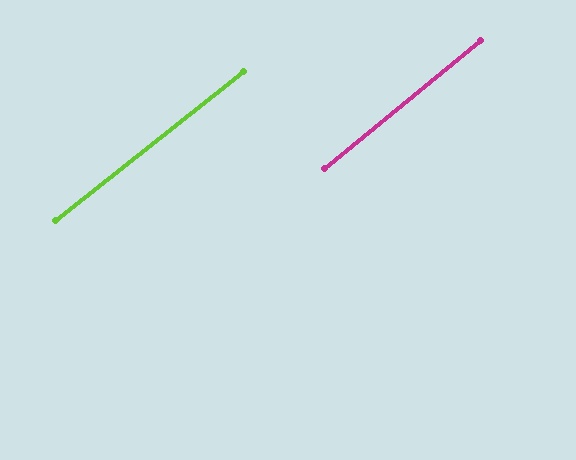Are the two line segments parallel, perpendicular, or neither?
Parallel — their directions differ by only 0.9°.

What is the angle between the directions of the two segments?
Approximately 1 degree.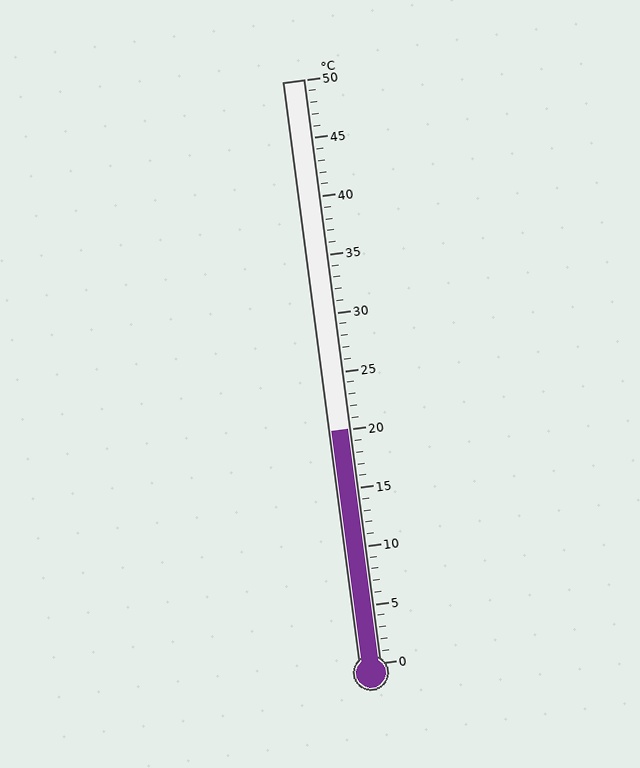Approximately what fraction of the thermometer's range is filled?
The thermometer is filled to approximately 40% of its range.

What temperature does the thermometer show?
The thermometer shows approximately 20°C.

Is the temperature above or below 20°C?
The temperature is at 20°C.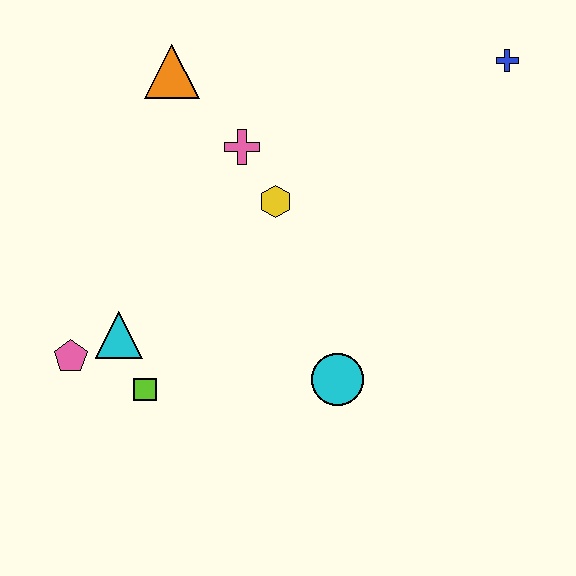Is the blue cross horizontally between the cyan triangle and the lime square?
No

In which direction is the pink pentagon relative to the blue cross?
The pink pentagon is to the left of the blue cross.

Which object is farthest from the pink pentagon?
The blue cross is farthest from the pink pentagon.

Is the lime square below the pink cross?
Yes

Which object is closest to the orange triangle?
The pink cross is closest to the orange triangle.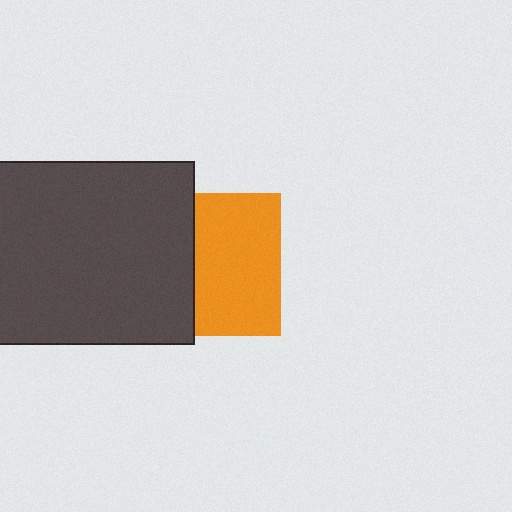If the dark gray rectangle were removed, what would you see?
You would see the complete orange square.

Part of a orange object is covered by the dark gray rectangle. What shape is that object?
It is a square.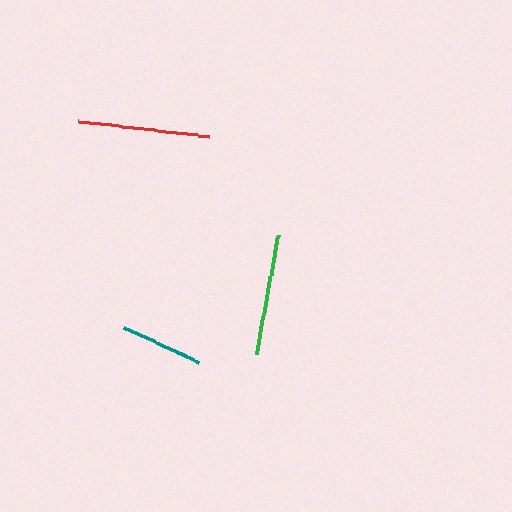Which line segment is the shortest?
The teal line is the shortest at approximately 83 pixels.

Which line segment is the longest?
The red line is the longest at approximately 132 pixels.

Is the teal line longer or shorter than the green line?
The green line is longer than the teal line.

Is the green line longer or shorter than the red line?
The red line is longer than the green line.